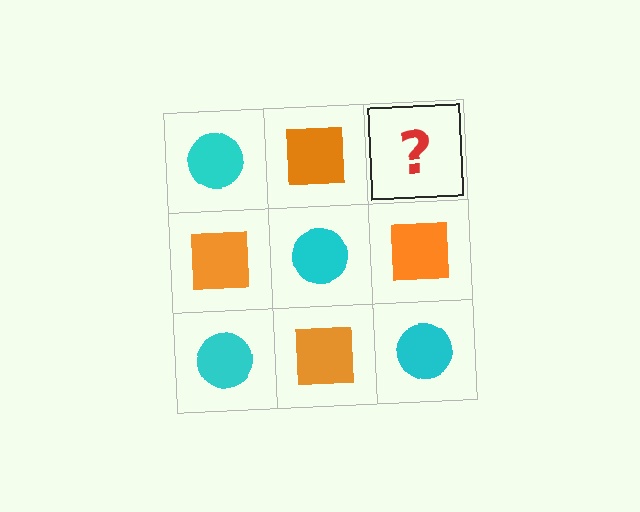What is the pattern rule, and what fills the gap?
The rule is that it alternates cyan circle and orange square in a checkerboard pattern. The gap should be filled with a cyan circle.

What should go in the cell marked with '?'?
The missing cell should contain a cyan circle.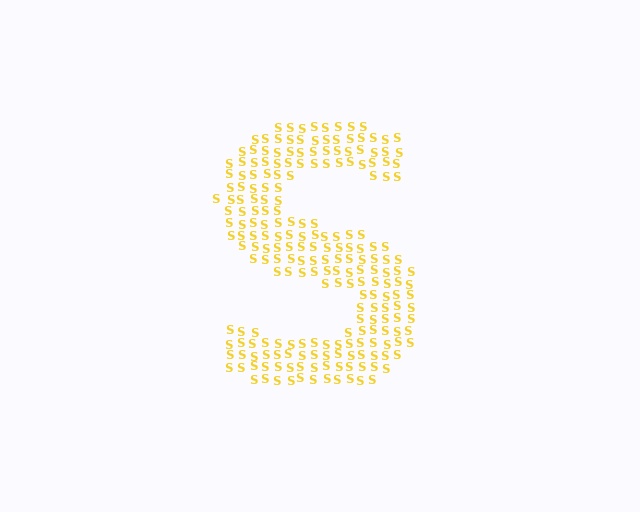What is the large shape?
The large shape is the letter S.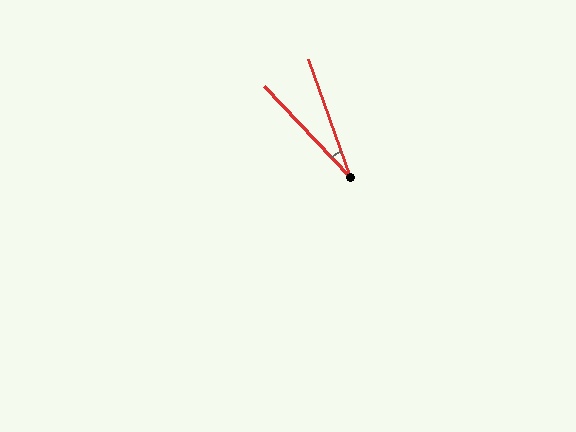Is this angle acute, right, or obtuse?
It is acute.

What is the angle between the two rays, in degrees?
Approximately 24 degrees.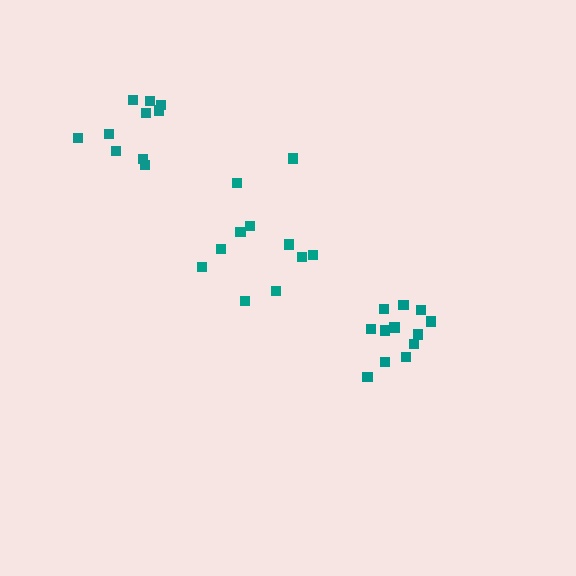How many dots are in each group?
Group 1: 12 dots, Group 2: 11 dots, Group 3: 10 dots (33 total).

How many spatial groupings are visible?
There are 3 spatial groupings.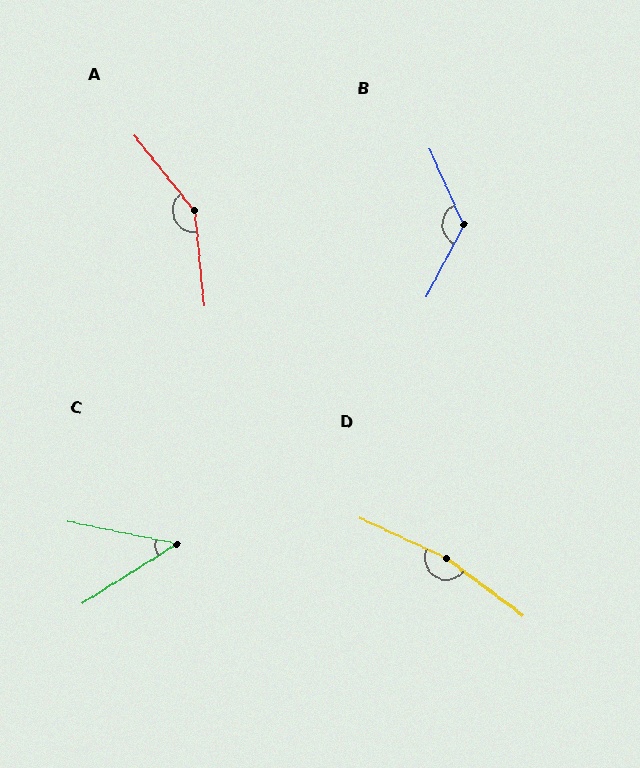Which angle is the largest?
D, at approximately 168 degrees.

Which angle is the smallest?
C, at approximately 44 degrees.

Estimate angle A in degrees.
Approximately 147 degrees.